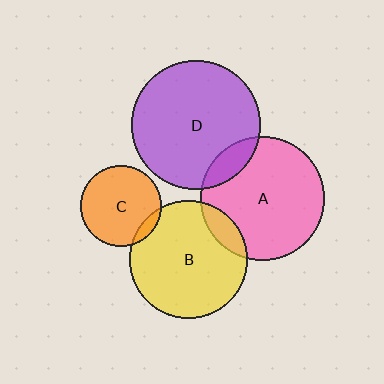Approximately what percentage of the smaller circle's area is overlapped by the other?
Approximately 10%.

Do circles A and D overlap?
Yes.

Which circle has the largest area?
Circle D (purple).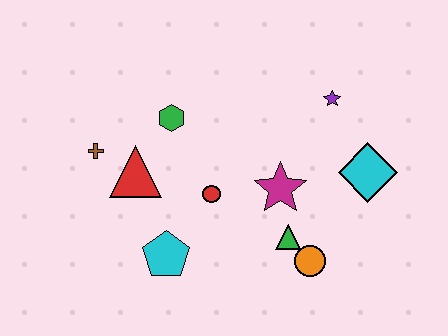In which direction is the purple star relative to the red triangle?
The purple star is to the right of the red triangle.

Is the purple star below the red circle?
No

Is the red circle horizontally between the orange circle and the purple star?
No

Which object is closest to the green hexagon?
The red triangle is closest to the green hexagon.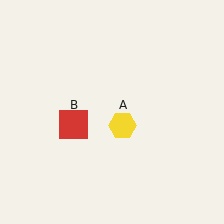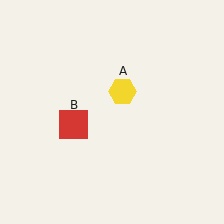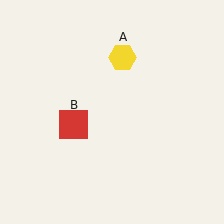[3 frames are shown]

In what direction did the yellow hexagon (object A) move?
The yellow hexagon (object A) moved up.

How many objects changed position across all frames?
1 object changed position: yellow hexagon (object A).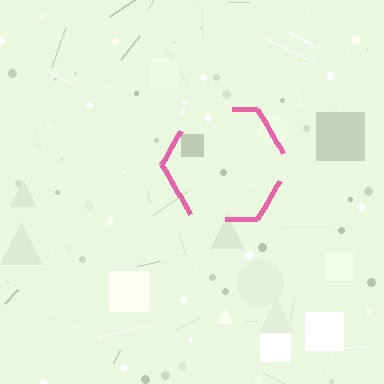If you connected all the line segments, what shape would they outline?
They would outline a hexagon.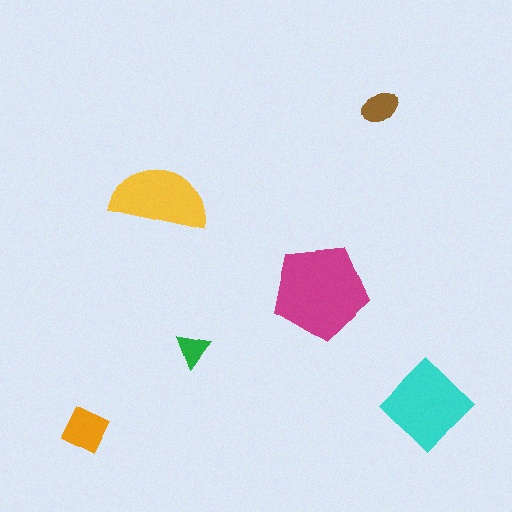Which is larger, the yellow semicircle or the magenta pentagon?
The magenta pentagon.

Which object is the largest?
The magenta pentagon.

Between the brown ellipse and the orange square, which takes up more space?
The orange square.